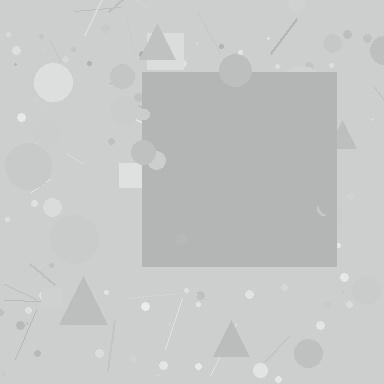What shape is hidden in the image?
A square is hidden in the image.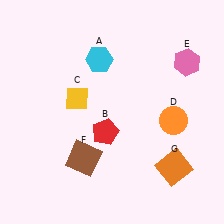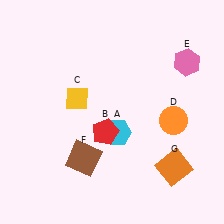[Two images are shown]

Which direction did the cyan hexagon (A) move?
The cyan hexagon (A) moved down.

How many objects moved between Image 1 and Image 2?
1 object moved between the two images.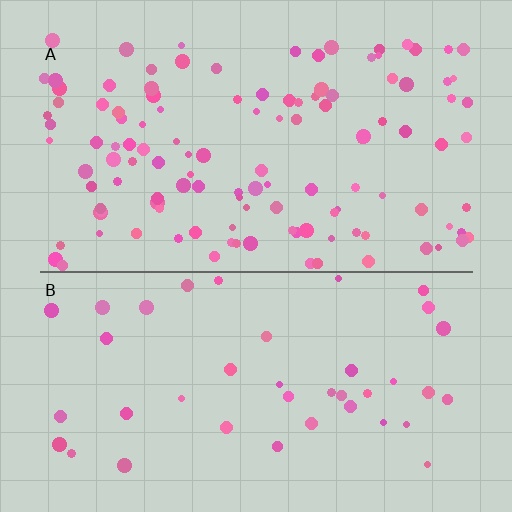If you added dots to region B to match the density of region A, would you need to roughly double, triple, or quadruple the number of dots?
Approximately triple.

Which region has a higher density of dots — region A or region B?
A (the top).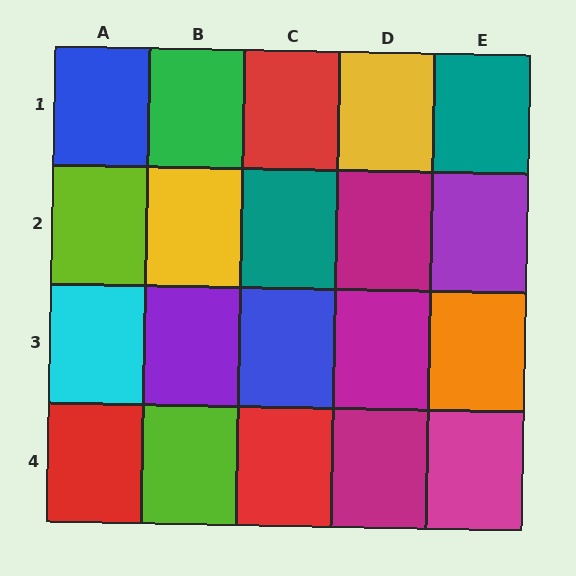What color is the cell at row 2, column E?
Purple.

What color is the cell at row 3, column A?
Cyan.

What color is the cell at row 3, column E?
Orange.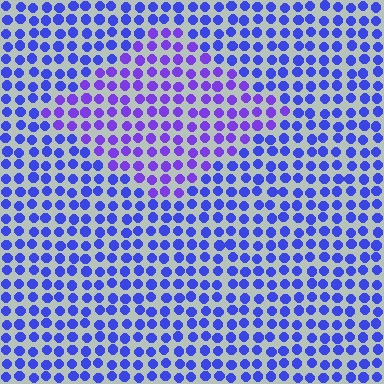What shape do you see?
I see a diamond.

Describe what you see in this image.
The image is filled with small blue elements in a uniform arrangement. A diamond-shaped region is visible where the elements are tinted to a slightly different hue, forming a subtle color boundary.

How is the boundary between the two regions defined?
The boundary is defined purely by a slight shift in hue (about 28 degrees). Spacing, size, and orientation are identical on both sides.